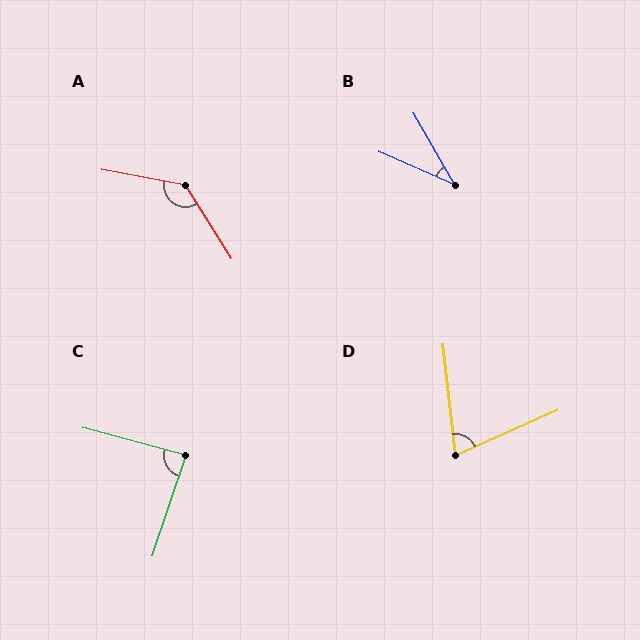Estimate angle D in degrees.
Approximately 73 degrees.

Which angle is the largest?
A, at approximately 133 degrees.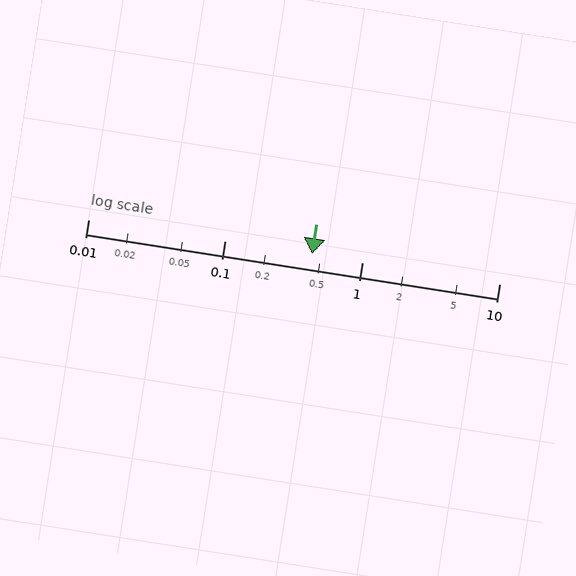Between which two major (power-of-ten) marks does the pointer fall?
The pointer is between 0.1 and 1.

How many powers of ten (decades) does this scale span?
The scale spans 3 decades, from 0.01 to 10.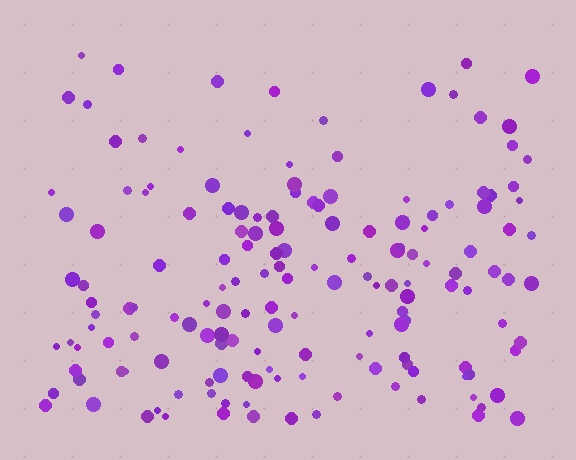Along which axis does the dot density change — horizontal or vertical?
Vertical.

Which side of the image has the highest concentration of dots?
The bottom.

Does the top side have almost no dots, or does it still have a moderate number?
Still a moderate number, just noticeably fewer than the bottom.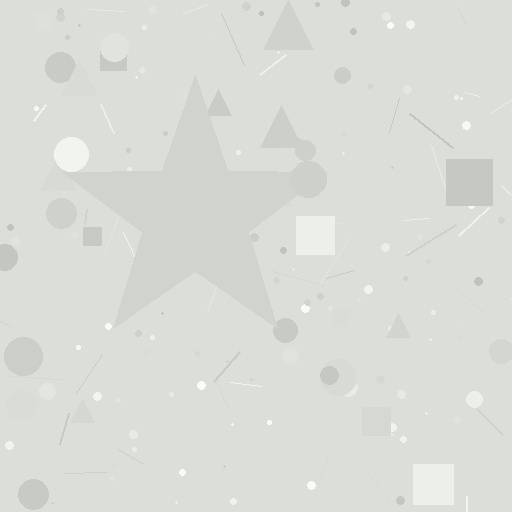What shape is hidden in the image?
A star is hidden in the image.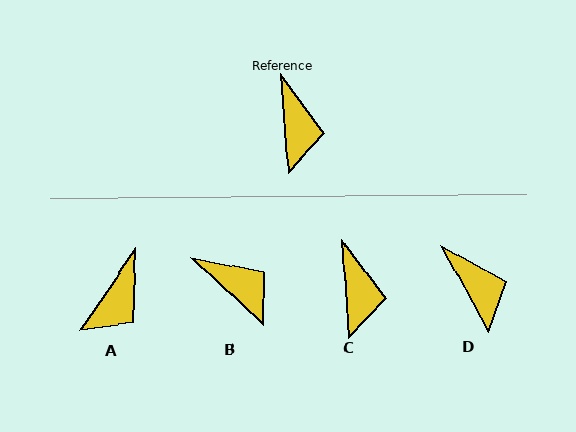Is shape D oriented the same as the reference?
No, it is off by about 24 degrees.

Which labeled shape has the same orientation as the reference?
C.